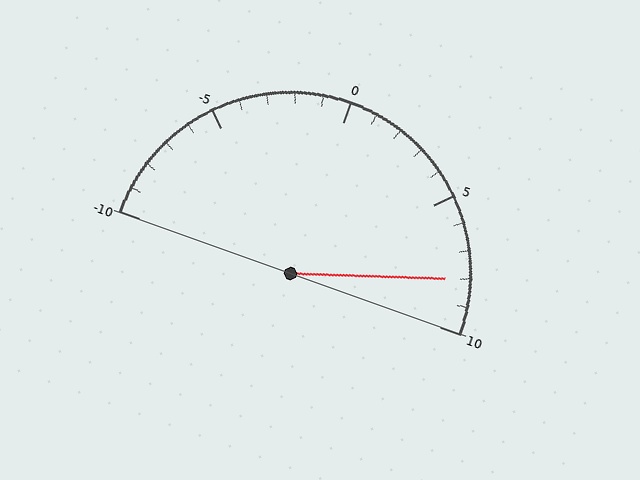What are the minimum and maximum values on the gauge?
The gauge ranges from -10 to 10.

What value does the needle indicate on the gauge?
The needle indicates approximately 8.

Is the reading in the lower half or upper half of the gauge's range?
The reading is in the upper half of the range (-10 to 10).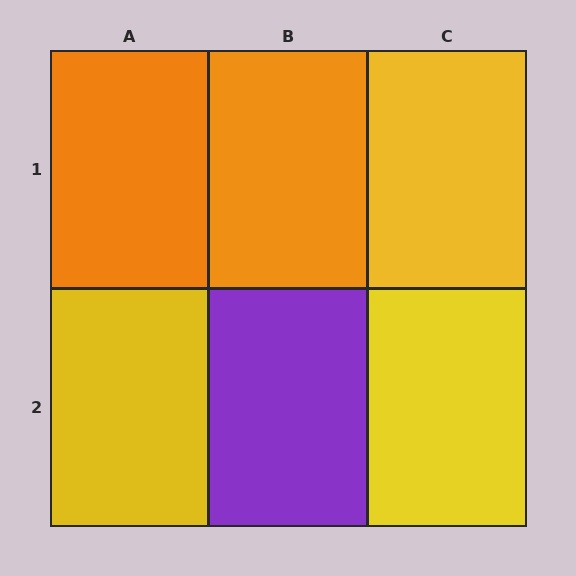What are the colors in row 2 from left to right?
Yellow, purple, yellow.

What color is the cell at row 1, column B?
Orange.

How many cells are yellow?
3 cells are yellow.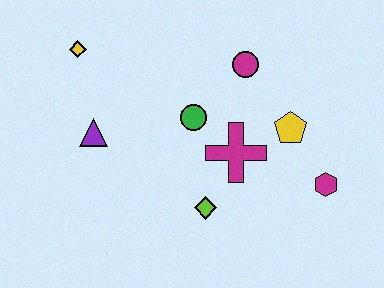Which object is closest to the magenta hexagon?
The yellow pentagon is closest to the magenta hexagon.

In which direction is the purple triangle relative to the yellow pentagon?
The purple triangle is to the left of the yellow pentagon.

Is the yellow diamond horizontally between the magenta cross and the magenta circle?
No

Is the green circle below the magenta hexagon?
No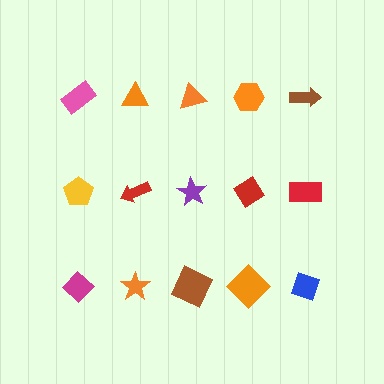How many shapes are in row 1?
5 shapes.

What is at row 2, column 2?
A red arrow.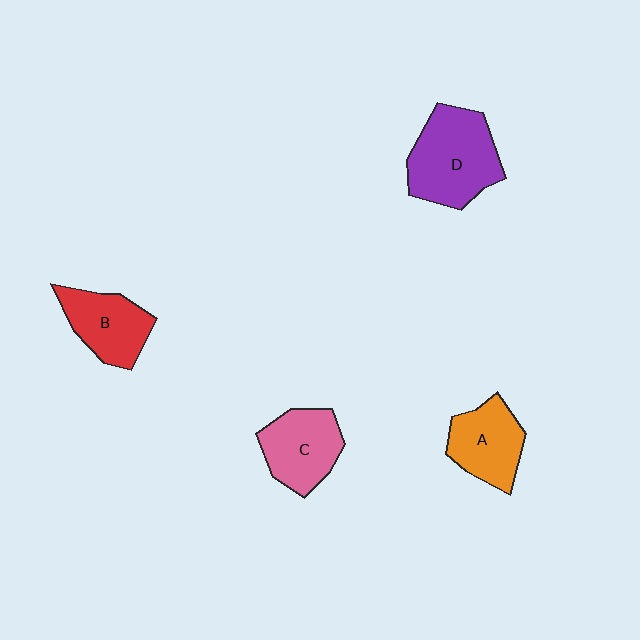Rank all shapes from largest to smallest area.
From largest to smallest: D (purple), C (pink), A (orange), B (red).